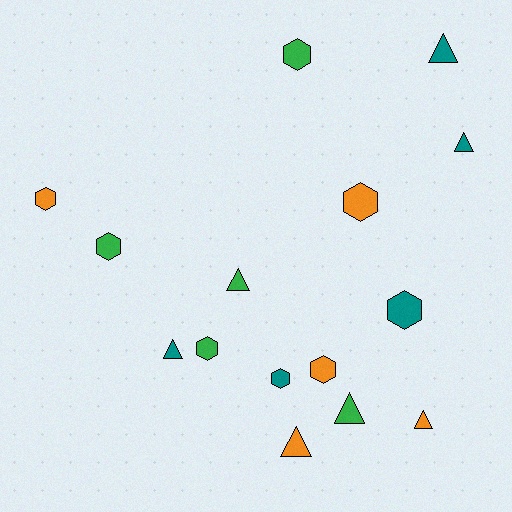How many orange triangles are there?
There are 2 orange triangles.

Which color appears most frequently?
Orange, with 5 objects.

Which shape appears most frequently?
Hexagon, with 8 objects.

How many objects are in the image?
There are 15 objects.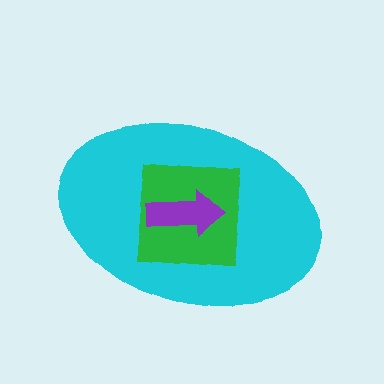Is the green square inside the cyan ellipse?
Yes.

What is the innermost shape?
The purple arrow.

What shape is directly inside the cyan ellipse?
The green square.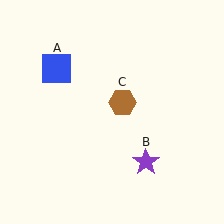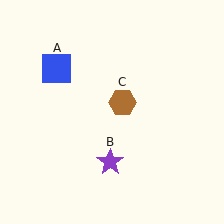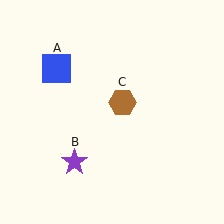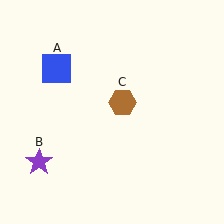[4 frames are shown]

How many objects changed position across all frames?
1 object changed position: purple star (object B).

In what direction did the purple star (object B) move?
The purple star (object B) moved left.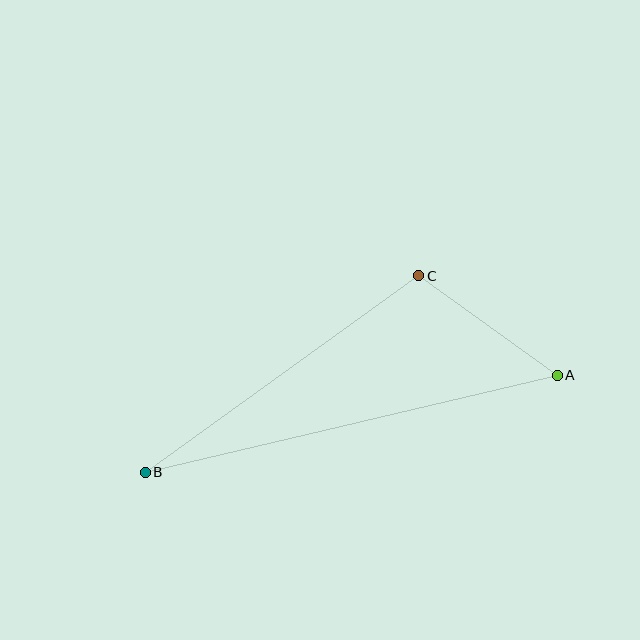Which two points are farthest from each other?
Points A and B are farthest from each other.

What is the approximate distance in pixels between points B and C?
The distance between B and C is approximately 337 pixels.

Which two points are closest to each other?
Points A and C are closest to each other.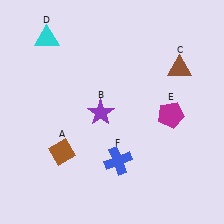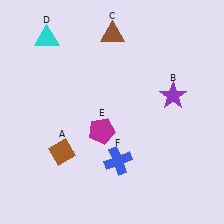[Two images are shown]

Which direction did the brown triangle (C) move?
The brown triangle (C) moved left.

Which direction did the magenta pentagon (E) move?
The magenta pentagon (E) moved left.